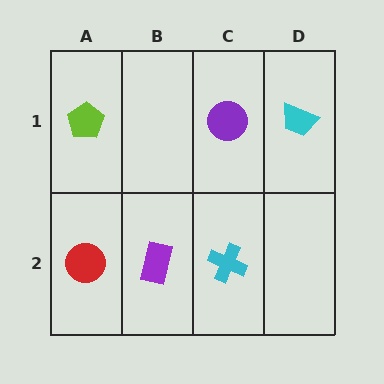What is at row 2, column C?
A cyan cross.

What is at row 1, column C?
A purple circle.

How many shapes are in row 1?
3 shapes.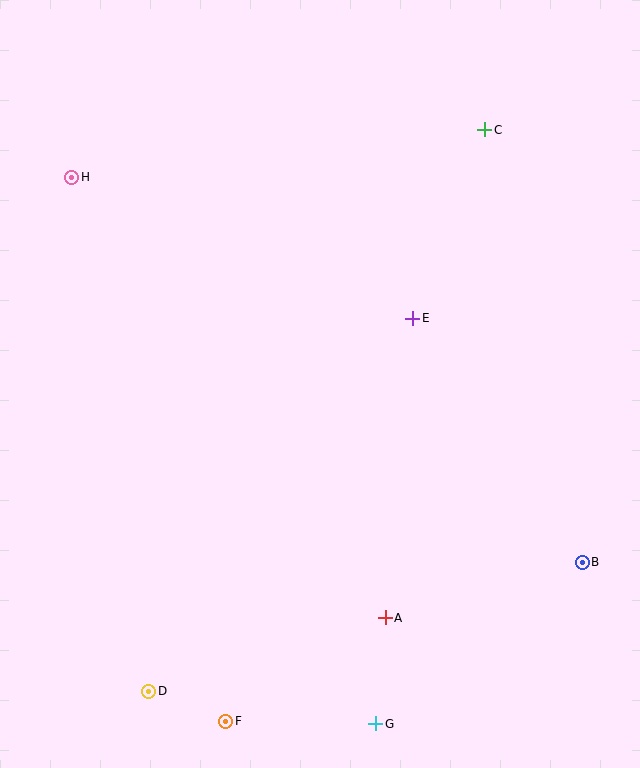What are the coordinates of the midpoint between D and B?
The midpoint between D and B is at (365, 627).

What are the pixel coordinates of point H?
Point H is at (72, 177).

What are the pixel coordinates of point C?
Point C is at (485, 130).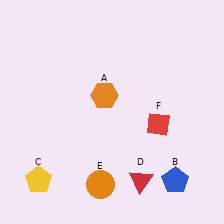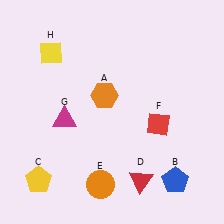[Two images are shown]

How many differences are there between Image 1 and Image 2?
There are 2 differences between the two images.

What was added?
A magenta triangle (G), a yellow diamond (H) were added in Image 2.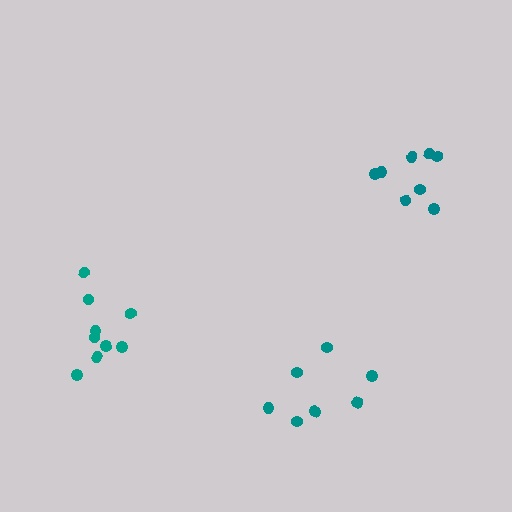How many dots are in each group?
Group 1: 9 dots, Group 2: 8 dots, Group 3: 7 dots (24 total).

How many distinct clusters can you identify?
There are 3 distinct clusters.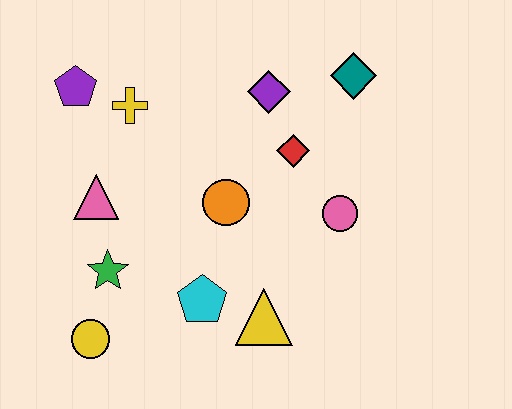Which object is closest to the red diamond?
The purple diamond is closest to the red diamond.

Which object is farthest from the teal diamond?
The yellow circle is farthest from the teal diamond.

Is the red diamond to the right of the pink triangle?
Yes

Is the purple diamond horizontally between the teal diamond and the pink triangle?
Yes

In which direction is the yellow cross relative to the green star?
The yellow cross is above the green star.